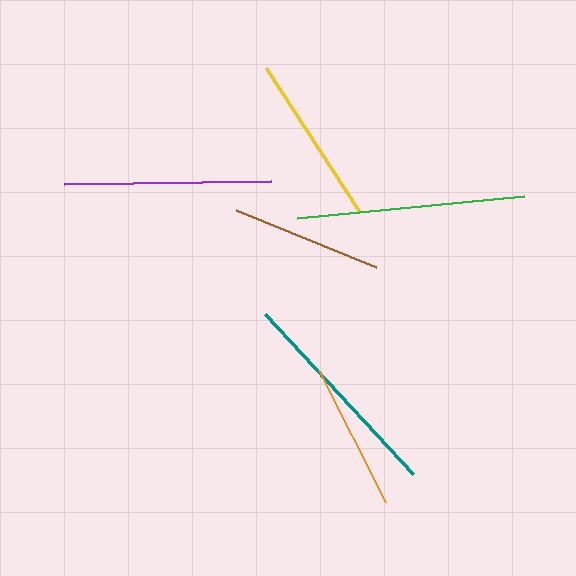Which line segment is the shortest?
The orange line is the shortest at approximately 148 pixels.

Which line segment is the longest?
The green line is the longest at approximately 227 pixels.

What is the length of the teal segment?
The teal segment is approximately 218 pixels long.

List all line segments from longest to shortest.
From longest to shortest: green, teal, purple, yellow, brown, orange.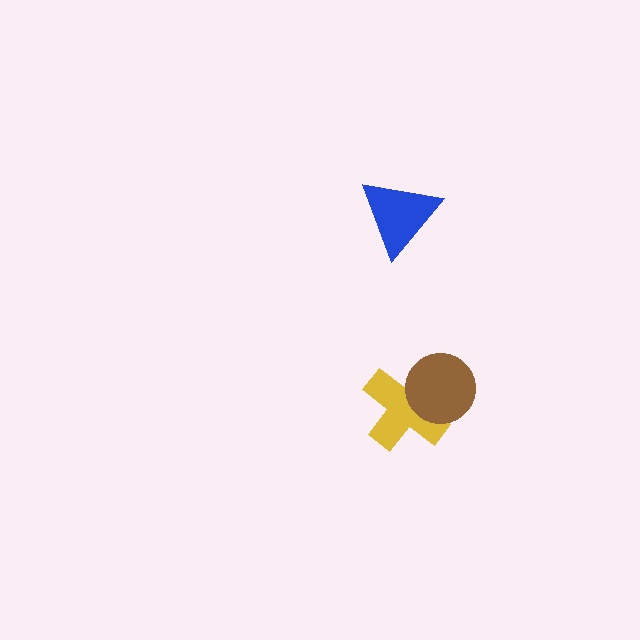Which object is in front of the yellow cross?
The brown circle is in front of the yellow cross.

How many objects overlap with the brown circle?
1 object overlaps with the brown circle.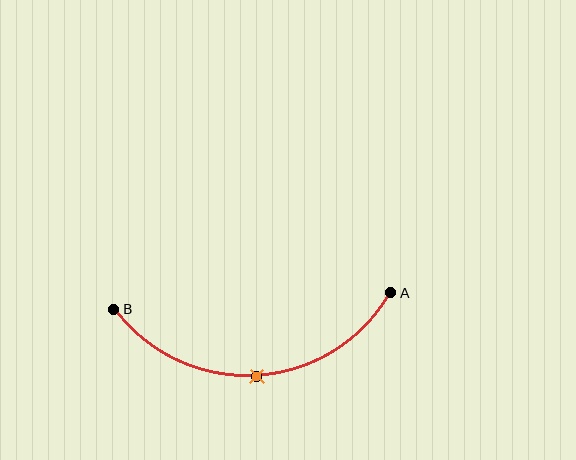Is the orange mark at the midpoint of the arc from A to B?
Yes. The orange mark lies on the arc at equal arc-length from both A and B — it is the arc midpoint.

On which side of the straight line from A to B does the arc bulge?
The arc bulges below the straight line connecting A and B.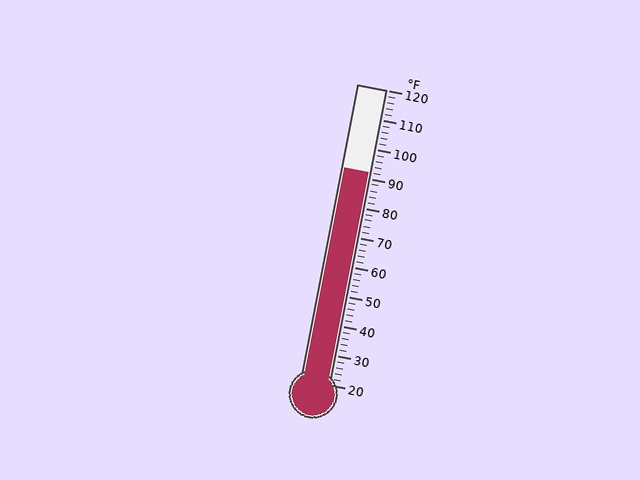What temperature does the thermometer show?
The thermometer shows approximately 92°F.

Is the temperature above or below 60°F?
The temperature is above 60°F.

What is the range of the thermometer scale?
The thermometer scale ranges from 20°F to 120°F.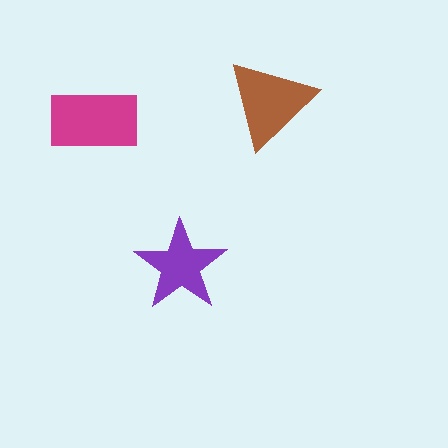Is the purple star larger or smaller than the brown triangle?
Smaller.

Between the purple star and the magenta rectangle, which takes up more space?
The magenta rectangle.